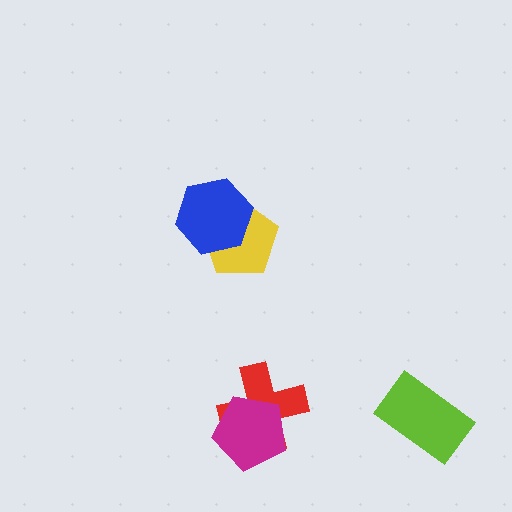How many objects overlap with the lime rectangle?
0 objects overlap with the lime rectangle.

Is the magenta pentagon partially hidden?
No, no other shape covers it.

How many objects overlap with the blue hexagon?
1 object overlaps with the blue hexagon.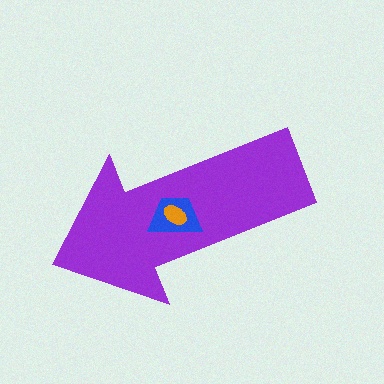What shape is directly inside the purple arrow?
The blue trapezoid.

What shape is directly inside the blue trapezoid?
The orange ellipse.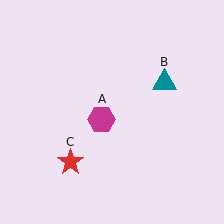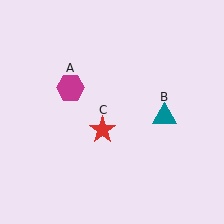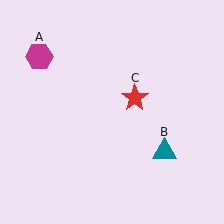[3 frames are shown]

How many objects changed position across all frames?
3 objects changed position: magenta hexagon (object A), teal triangle (object B), red star (object C).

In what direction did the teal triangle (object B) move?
The teal triangle (object B) moved down.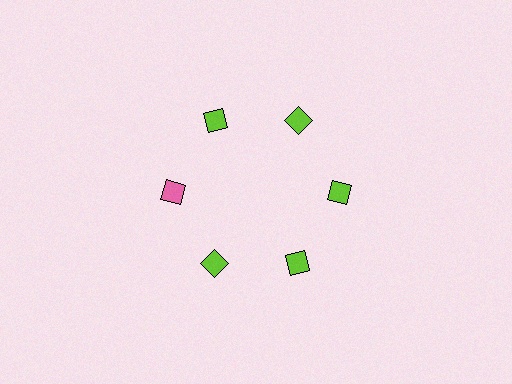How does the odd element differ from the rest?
It has a different color: pink instead of lime.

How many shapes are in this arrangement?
There are 6 shapes arranged in a ring pattern.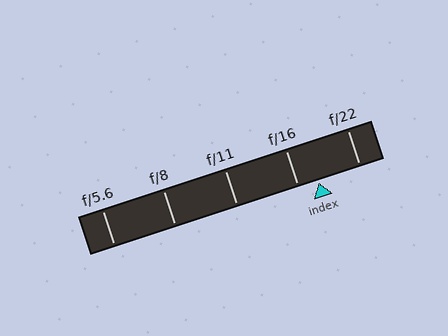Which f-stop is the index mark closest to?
The index mark is closest to f/16.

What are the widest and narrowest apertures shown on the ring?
The widest aperture shown is f/5.6 and the narrowest is f/22.